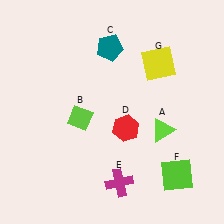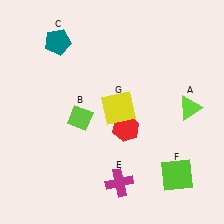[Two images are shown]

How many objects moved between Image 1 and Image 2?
3 objects moved between the two images.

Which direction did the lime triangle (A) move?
The lime triangle (A) moved right.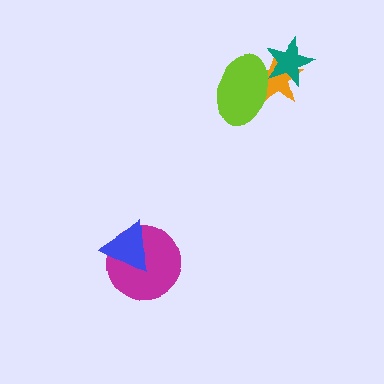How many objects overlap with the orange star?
2 objects overlap with the orange star.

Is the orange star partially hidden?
Yes, it is partially covered by another shape.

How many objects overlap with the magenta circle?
1 object overlaps with the magenta circle.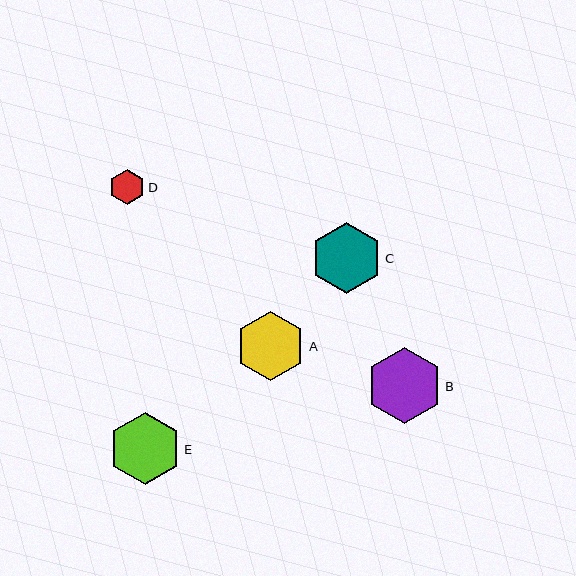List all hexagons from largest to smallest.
From largest to smallest: B, E, C, A, D.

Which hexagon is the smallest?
Hexagon D is the smallest with a size of approximately 35 pixels.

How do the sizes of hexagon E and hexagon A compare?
Hexagon E and hexagon A are approximately the same size.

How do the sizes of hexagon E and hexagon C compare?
Hexagon E and hexagon C are approximately the same size.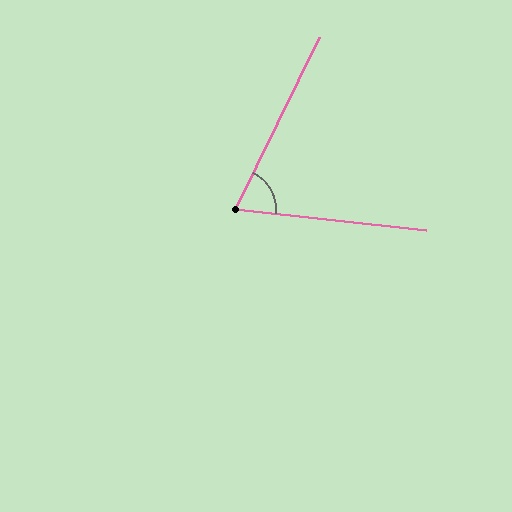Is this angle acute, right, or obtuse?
It is acute.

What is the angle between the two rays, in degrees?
Approximately 71 degrees.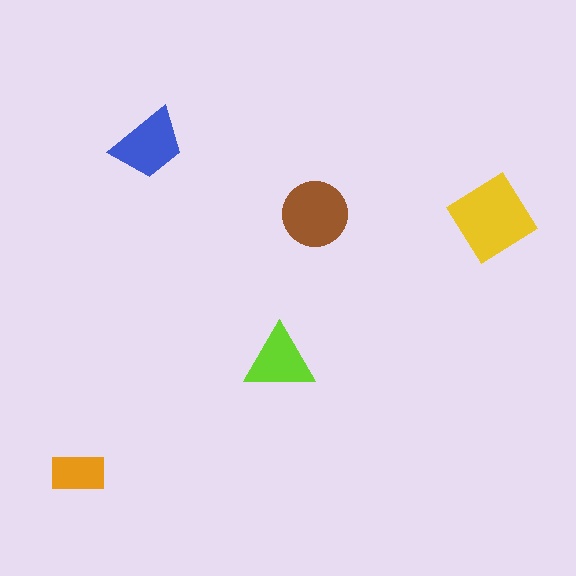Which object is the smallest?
The orange rectangle.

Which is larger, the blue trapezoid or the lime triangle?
The blue trapezoid.